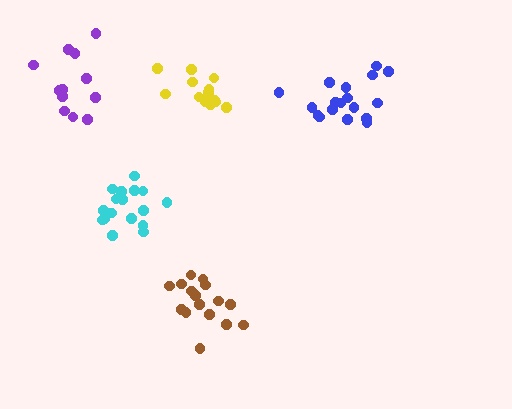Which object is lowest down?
The brown cluster is bottommost.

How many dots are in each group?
Group 1: 16 dots, Group 2: 17 dots, Group 3: 13 dots, Group 4: 12 dots, Group 5: 18 dots (76 total).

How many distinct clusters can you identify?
There are 5 distinct clusters.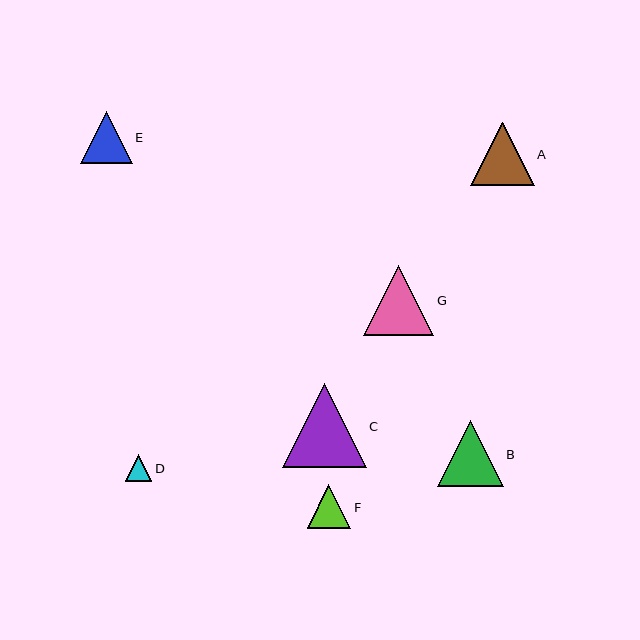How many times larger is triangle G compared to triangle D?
Triangle G is approximately 2.7 times the size of triangle D.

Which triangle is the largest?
Triangle C is the largest with a size of approximately 84 pixels.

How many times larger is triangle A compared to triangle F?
Triangle A is approximately 1.5 times the size of triangle F.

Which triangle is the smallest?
Triangle D is the smallest with a size of approximately 26 pixels.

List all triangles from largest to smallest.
From largest to smallest: C, G, B, A, E, F, D.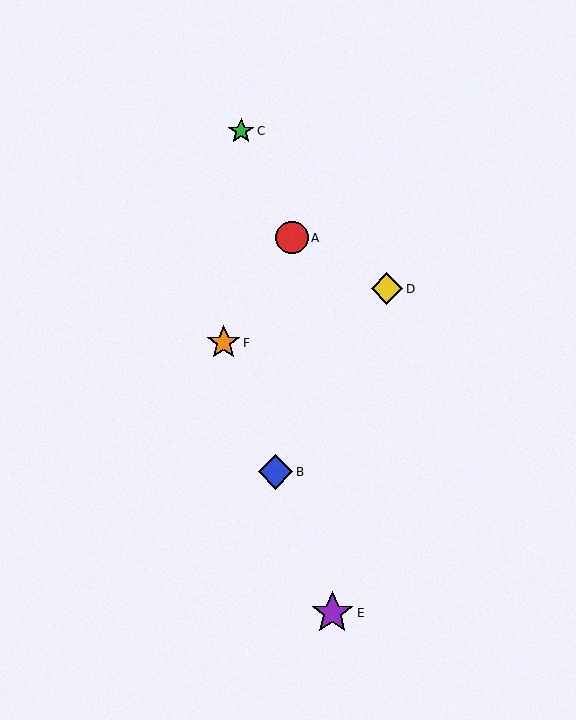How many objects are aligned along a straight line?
3 objects (B, E, F) are aligned along a straight line.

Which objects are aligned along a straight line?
Objects B, E, F are aligned along a straight line.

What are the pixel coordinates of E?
Object E is at (332, 613).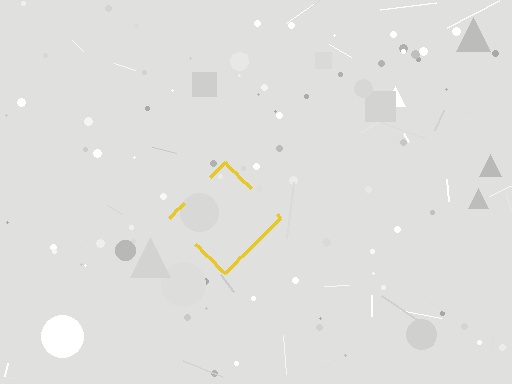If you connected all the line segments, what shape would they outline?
They would outline a diamond.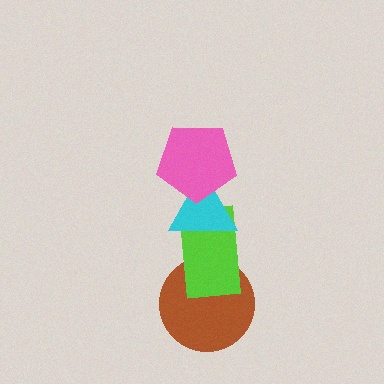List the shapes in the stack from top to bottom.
From top to bottom: the pink pentagon, the cyan triangle, the lime rectangle, the brown circle.